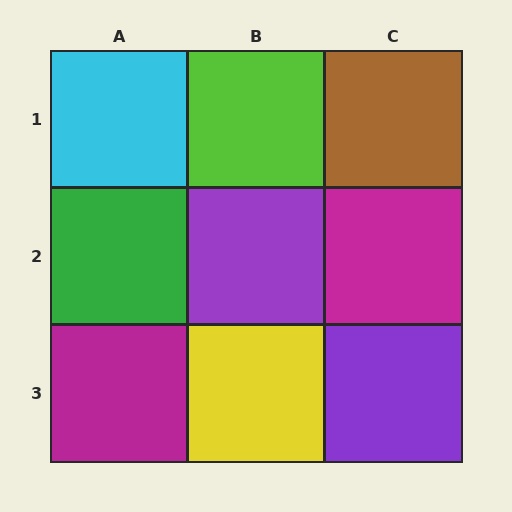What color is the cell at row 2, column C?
Magenta.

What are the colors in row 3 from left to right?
Magenta, yellow, purple.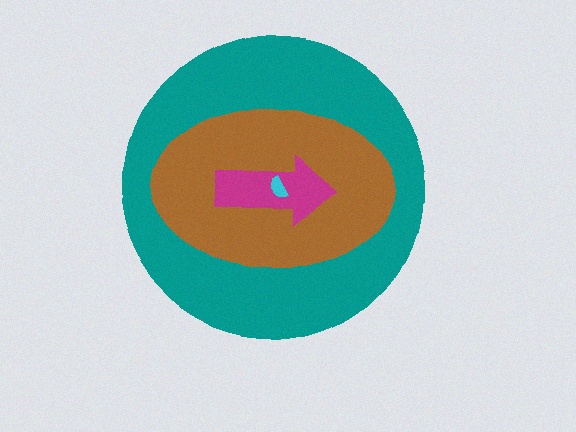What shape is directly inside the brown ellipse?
The magenta arrow.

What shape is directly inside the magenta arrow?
The cyan semicircle.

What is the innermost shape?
The cyan semicircle.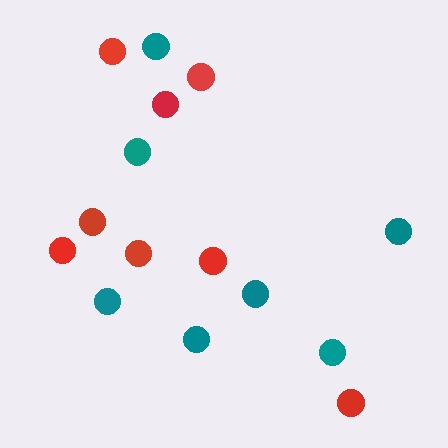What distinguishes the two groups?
There are 2 groups: one group of red circles (8) and one group of teal circles (7).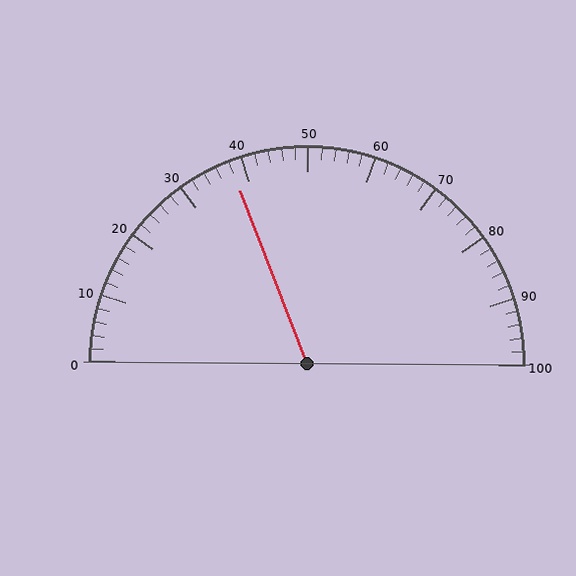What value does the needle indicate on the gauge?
The needle indicates approximately 38.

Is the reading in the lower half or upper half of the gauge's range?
The reading is in the lower half of the range (0 to 100).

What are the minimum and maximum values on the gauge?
The gauge ranges from 0 to 100.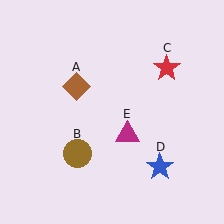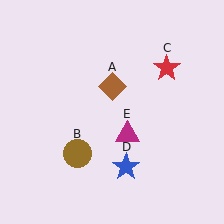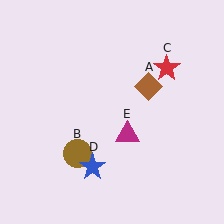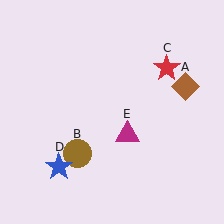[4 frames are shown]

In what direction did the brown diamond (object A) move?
The brown diamond (object A) moved right.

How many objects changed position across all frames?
2 objects changed position: brown diamond (object A), blue star (object D).